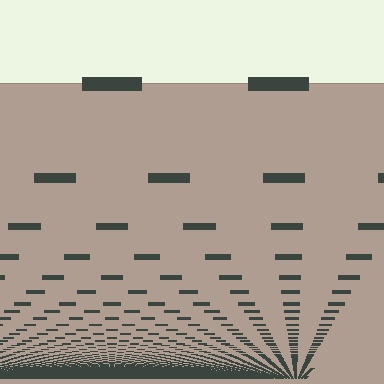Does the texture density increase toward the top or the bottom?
Density increases toward the bottom.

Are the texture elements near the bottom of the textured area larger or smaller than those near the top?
Smaller. The gradient is inverted — elements near the bottom are smaller and denser.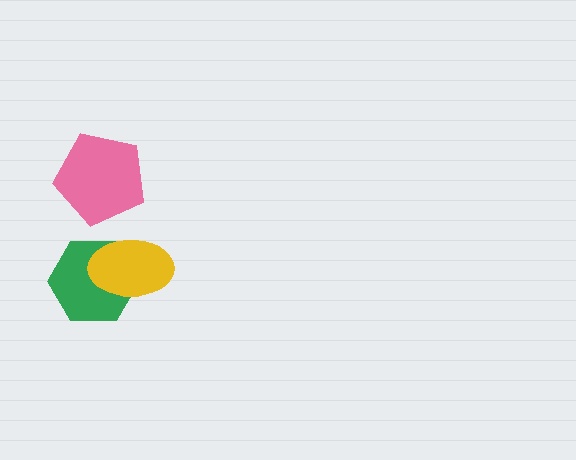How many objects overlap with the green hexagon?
1 object overlaps with the green hexagon.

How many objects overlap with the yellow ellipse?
1 object overlaps with the yellow ellipse.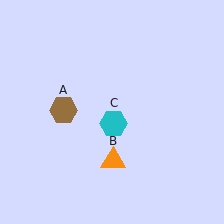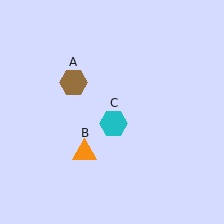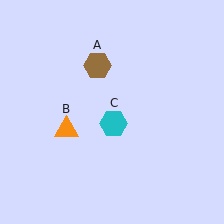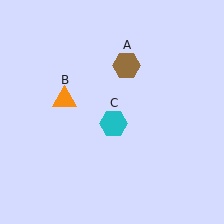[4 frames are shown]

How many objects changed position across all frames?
2 objects changed position: brown hexagon (object A), orange triangle (object B).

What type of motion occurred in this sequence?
The brown hexagon (object A), orange triangle (object B) rotated clockwise around the center of the scene.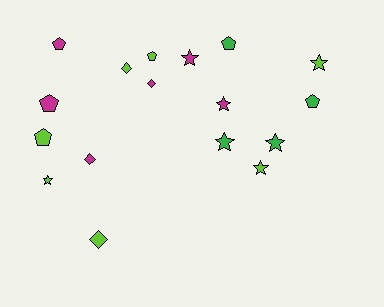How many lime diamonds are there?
There are 2 lime diamonds.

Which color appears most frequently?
Lime, with 7 objects.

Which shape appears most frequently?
Star, with 7 objects.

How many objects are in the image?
There are 17 objects.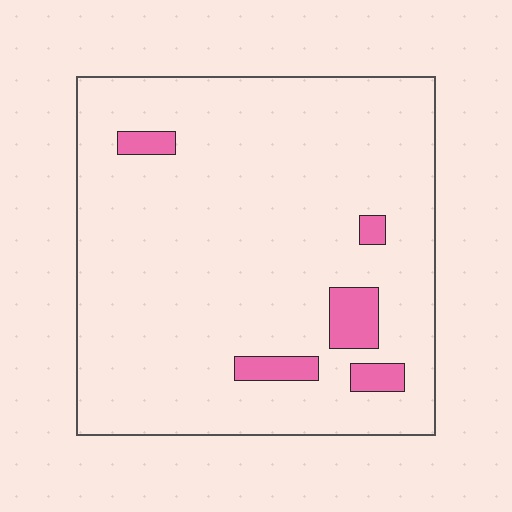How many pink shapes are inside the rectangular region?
5.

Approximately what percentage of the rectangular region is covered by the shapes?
Approximately 5%.